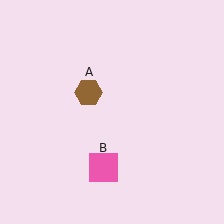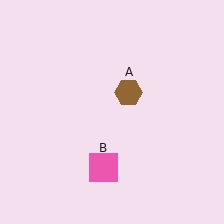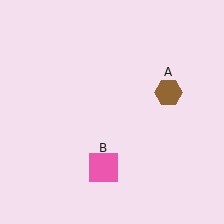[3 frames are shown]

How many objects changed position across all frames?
1 object changed position: brown hexagon (object A).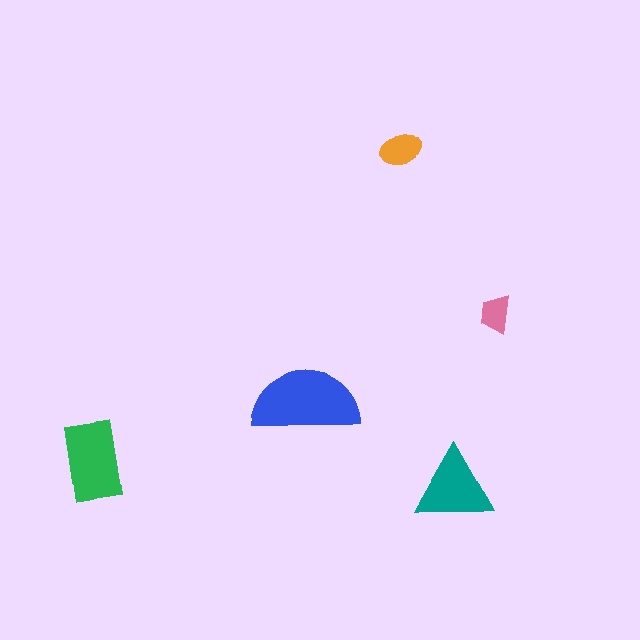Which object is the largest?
The blue semicircle.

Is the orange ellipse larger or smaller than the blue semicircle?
Smaller.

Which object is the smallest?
The pink trapezoid.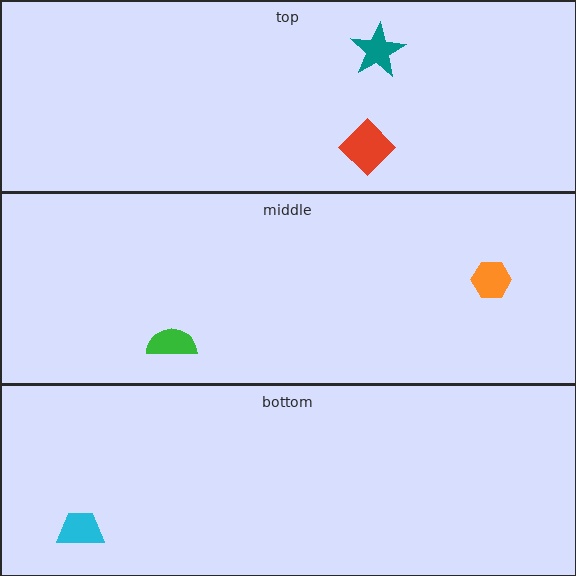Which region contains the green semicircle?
The middle region.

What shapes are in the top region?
The teal star, the red diamond.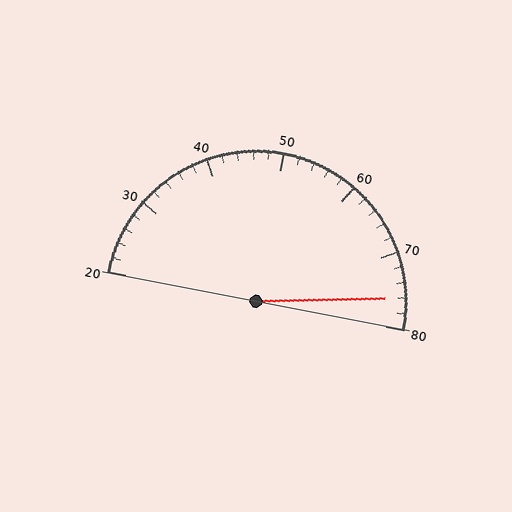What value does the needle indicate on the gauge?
The needle indicates approximately 76.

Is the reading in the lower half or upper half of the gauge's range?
The reading is in the upper half of the range (20 to 80).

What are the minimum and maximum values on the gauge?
The gauge ranges from 20 to 80.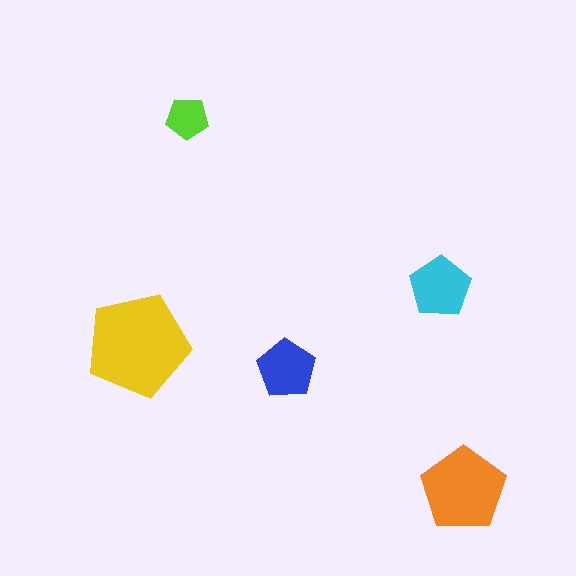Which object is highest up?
The lime pentagon is topmost.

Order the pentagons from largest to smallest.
the yellow one, the orange one, the cyan one, the blue one, the lime one.